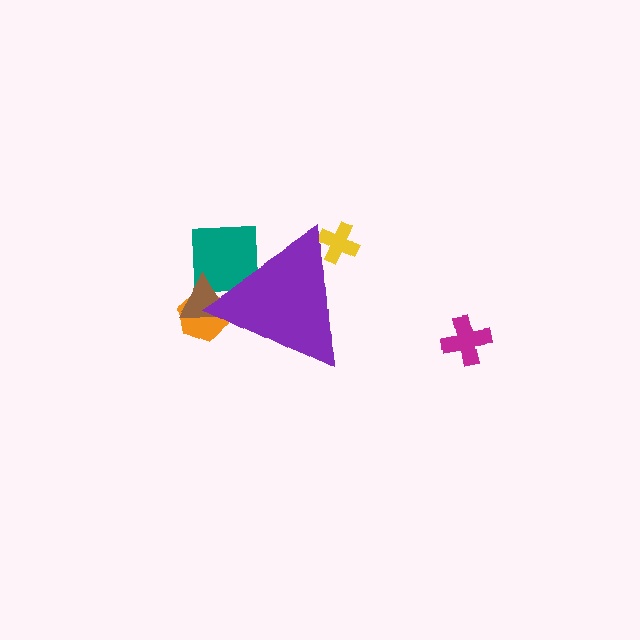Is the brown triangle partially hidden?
Yes, the brown triangle is partially hidden behind the purple triangle.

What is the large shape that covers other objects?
A purple triangle.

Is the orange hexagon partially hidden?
Yes, the orange hexagon is partially hidden behind the purple triangle.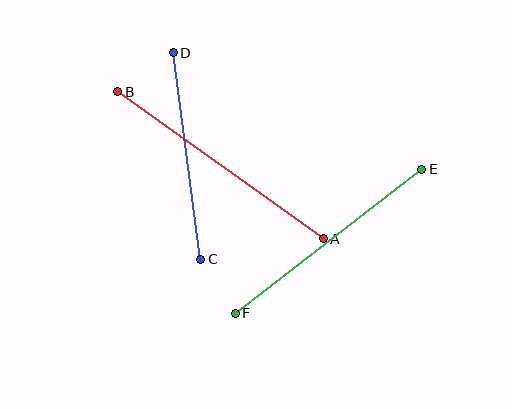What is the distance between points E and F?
The distance is approximately 235 pixels.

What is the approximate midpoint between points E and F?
The midpoint is at approximately (328, 241) pixels.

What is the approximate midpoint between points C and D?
The midpoint is at approximately (187, 156) pixels.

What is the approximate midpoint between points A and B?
The midpoint is at approximately (220, 165) pixels.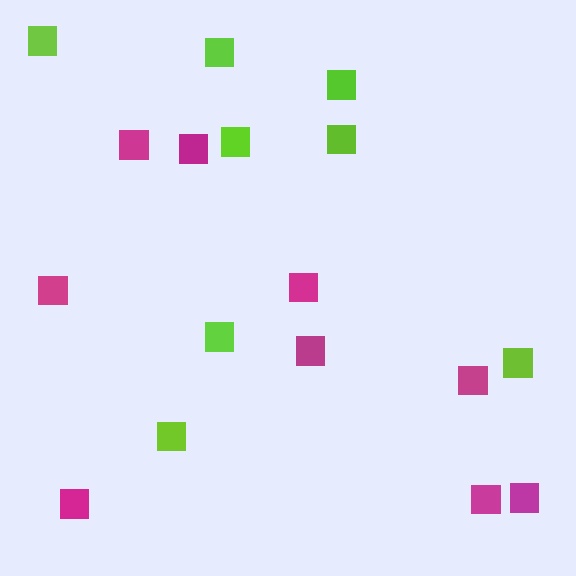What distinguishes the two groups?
There are 2 groups: one group of magenta squares (9) and one group of lime squares (8).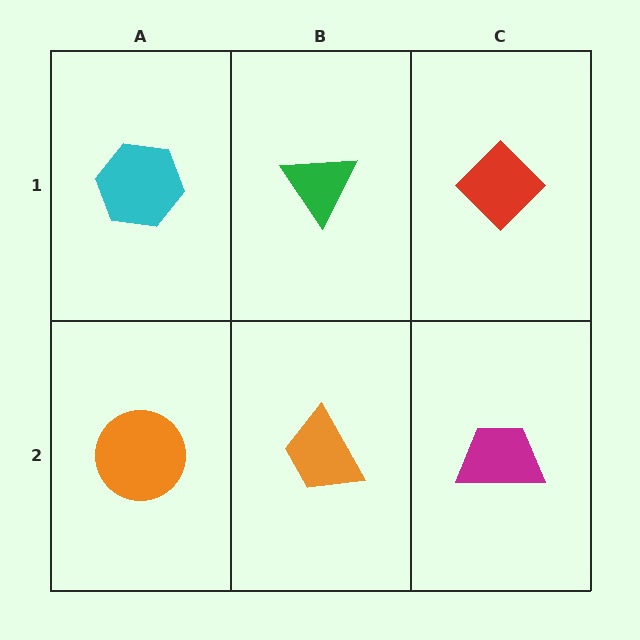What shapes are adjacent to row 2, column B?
A green triangle (row 1, column B), an orange circle (row 2, column A), a magenta trapezoid (row 2, column C).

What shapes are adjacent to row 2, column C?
A red diamond (row 1, column C), an orange trapezoid (row 2, column B).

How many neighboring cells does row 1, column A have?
2.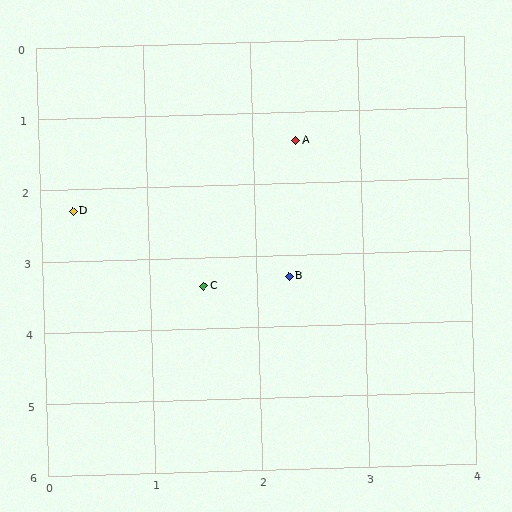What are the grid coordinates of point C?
Point C is at approximately (1.5, 3.4).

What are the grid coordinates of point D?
Point D is at approximately (0.3, 2.3).